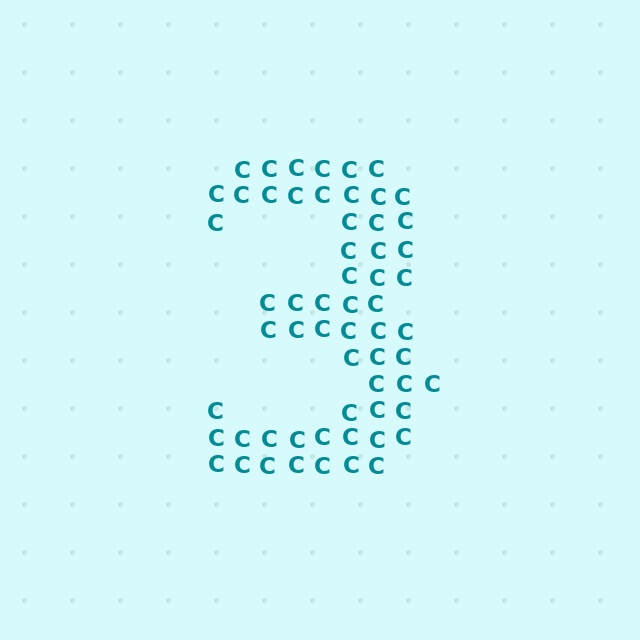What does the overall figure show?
The overall figure shows the digit 3.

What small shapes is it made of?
It is made of small letter C's.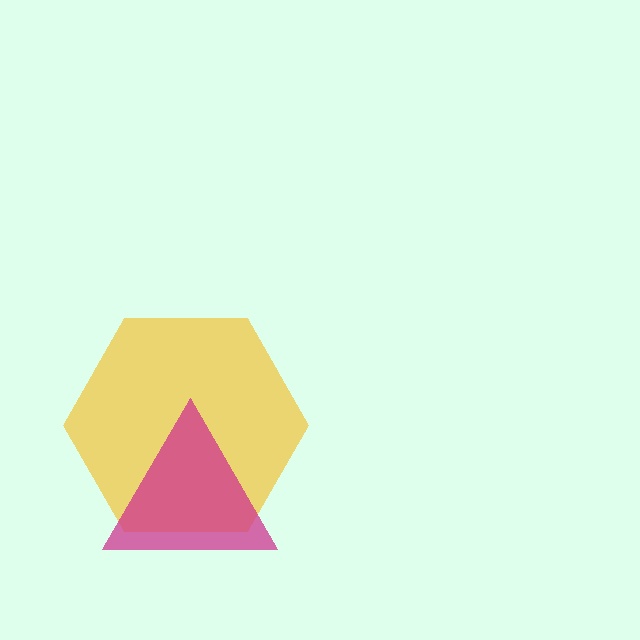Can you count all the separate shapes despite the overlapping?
Yes, there are 2 separate shapes.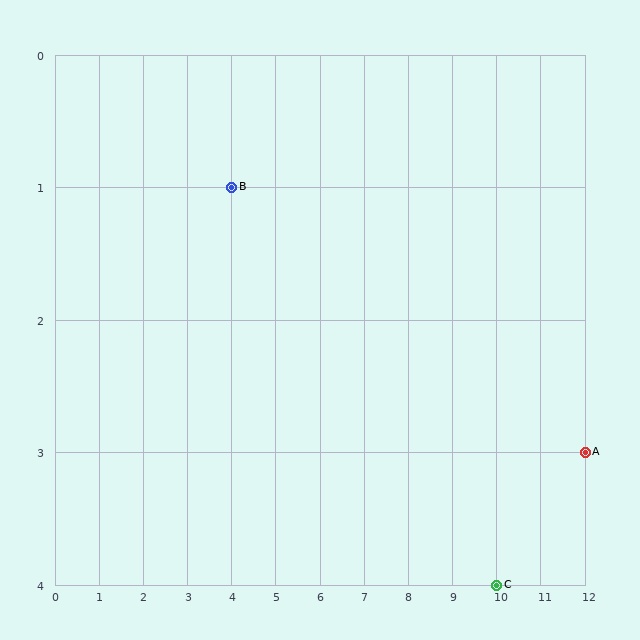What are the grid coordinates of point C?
Point C is at grid coordinates (10, 4).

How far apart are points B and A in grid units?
Points B and A are 8 columns and 2 rows apart (about 8.2 grid units diagonally).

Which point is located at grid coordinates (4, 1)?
Point B is at (4, 1).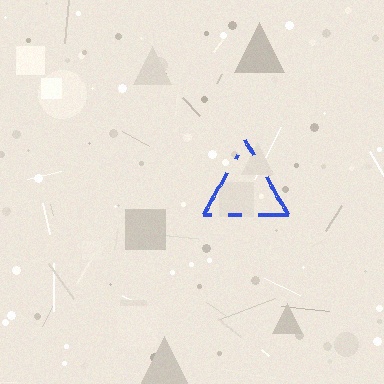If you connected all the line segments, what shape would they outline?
They would outline a triangle.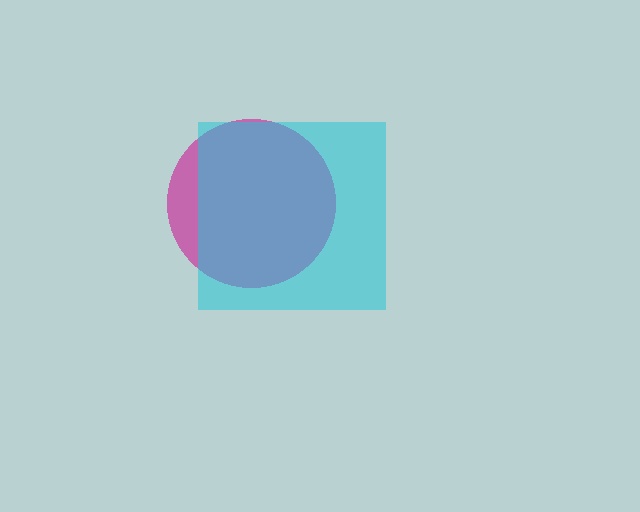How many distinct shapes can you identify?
There are 2 distinct shapes: a magenta circle, a cyan square.